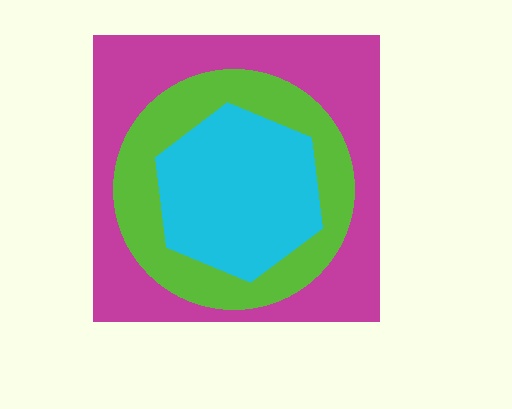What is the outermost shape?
The magenta square.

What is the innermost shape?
The cyan hexagon.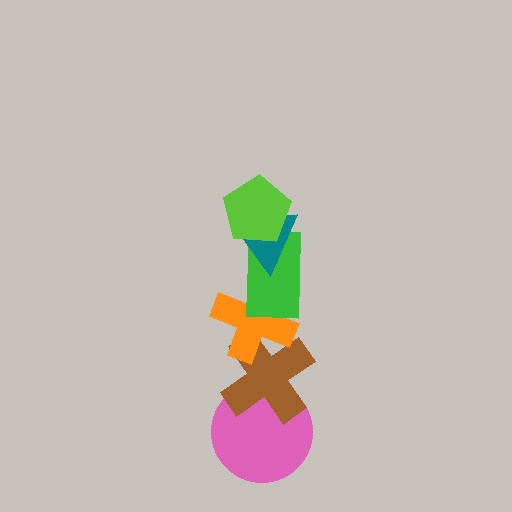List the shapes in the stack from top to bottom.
From top to bottom: the lime pentagon, the teal triangle, the green rectangle, the orange cross, the brown cross, the pink circle.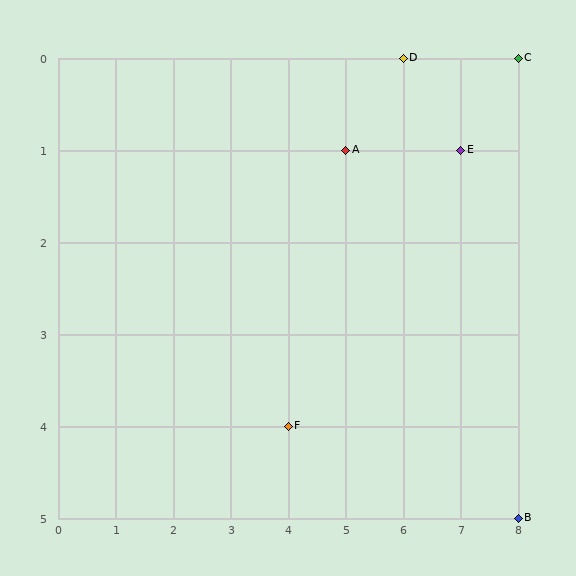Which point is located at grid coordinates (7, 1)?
Point E is at (7, 1).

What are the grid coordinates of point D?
Point D is at grid coordinates (6, 0).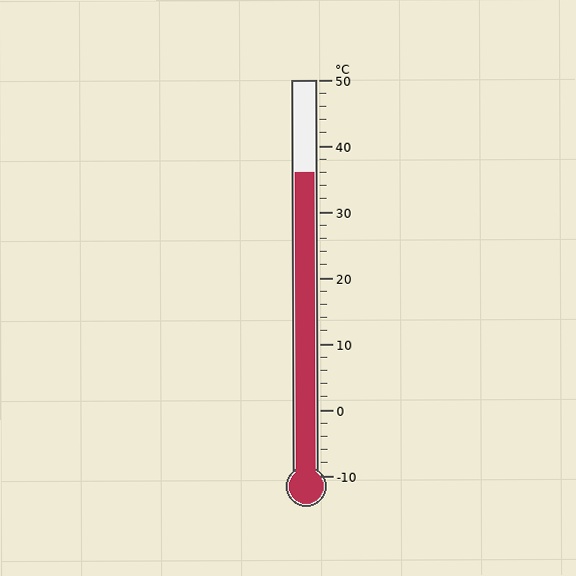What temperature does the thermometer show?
The thermometer shows approximately 36°C.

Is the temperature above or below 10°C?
The temperature is above 10°C.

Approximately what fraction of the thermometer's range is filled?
The thermometer is filled to approximately 75% of its range.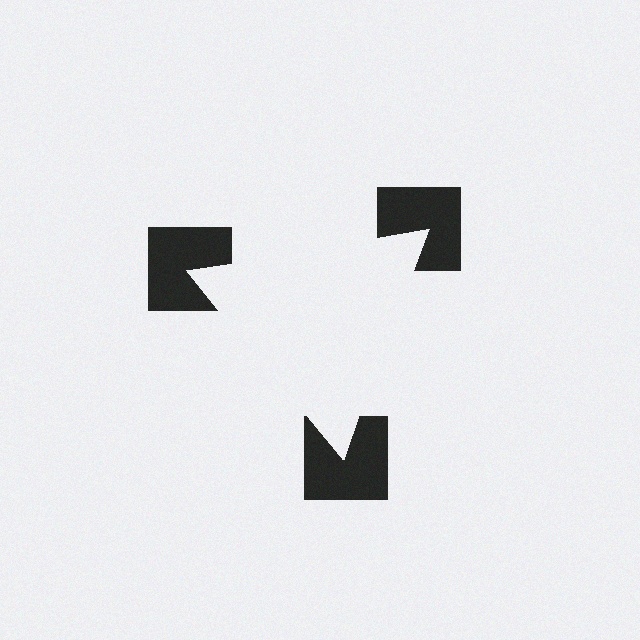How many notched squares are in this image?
There are 3 — one at each vertex of the illusory triangle.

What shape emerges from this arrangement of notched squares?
An illusory triangle — its edges are inferred from the aligned wedge cuts in the notched squares, not physically drawn.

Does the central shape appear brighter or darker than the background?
It typically appears slightly brighter than the background, even though no actual brightness change is drawn.